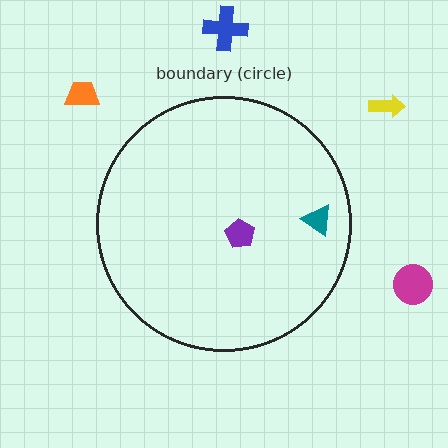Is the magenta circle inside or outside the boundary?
Outside.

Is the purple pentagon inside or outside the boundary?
Inside.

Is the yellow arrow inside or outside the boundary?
Outside.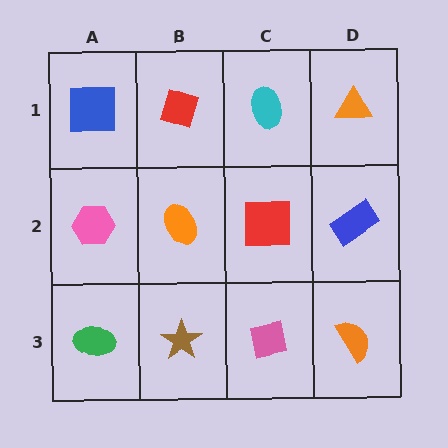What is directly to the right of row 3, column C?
An orange semicircle.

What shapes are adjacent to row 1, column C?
A red square (row 2, column C), a red diamond (row 1, column B), an orange triangle (row 1, column D).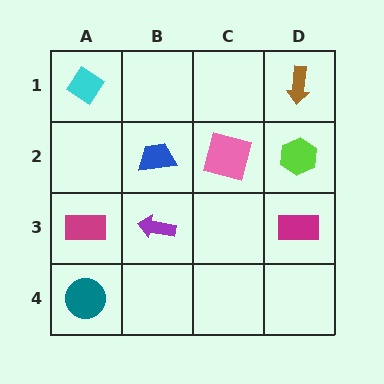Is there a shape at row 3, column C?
No, that cell is empty.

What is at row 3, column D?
A magenta rectangle.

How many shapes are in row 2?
3 shapes.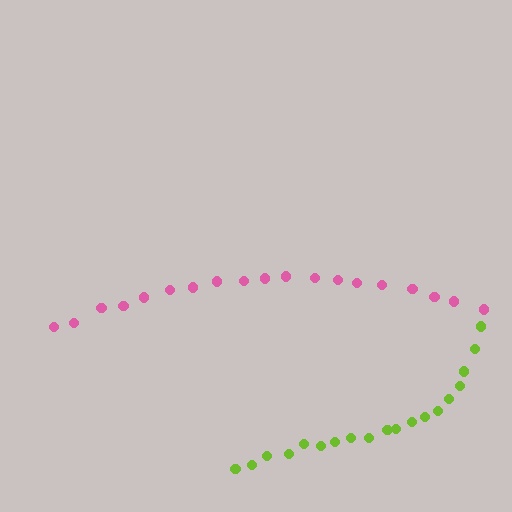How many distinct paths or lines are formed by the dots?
There are 2 distinct paths.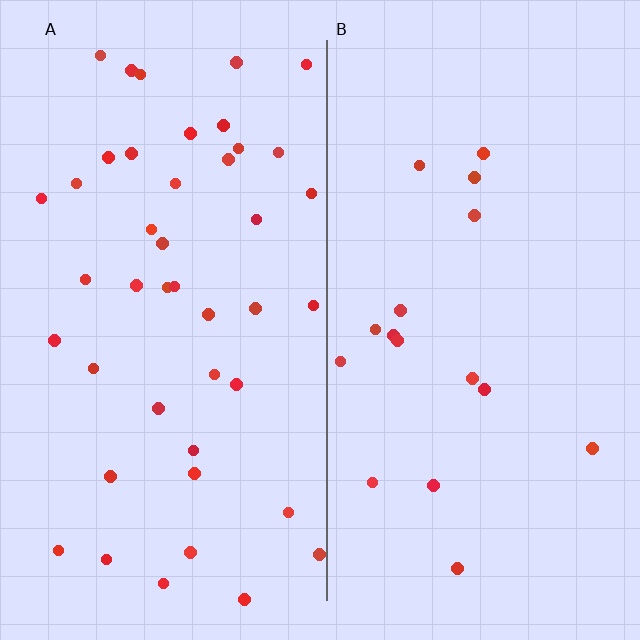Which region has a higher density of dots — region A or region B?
A (the left).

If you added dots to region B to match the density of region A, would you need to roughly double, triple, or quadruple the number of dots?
Approximately triple.